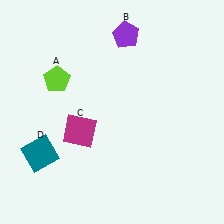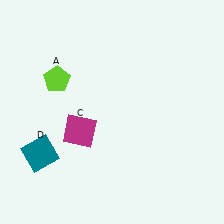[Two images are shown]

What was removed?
The purple pentagon (B) was removed in Image 2.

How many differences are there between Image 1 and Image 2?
There is 1 difference between the two images.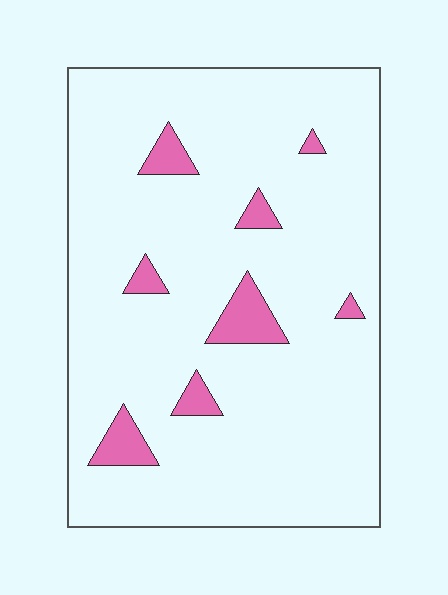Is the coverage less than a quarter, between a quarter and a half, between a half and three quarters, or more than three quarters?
Less than a quarter.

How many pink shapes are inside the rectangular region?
8.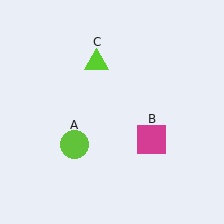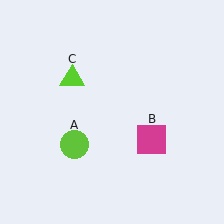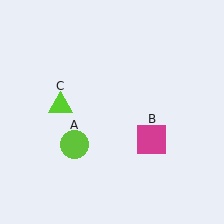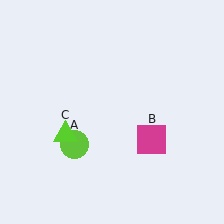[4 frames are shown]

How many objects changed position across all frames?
1 object changed position: lime triangle (object C).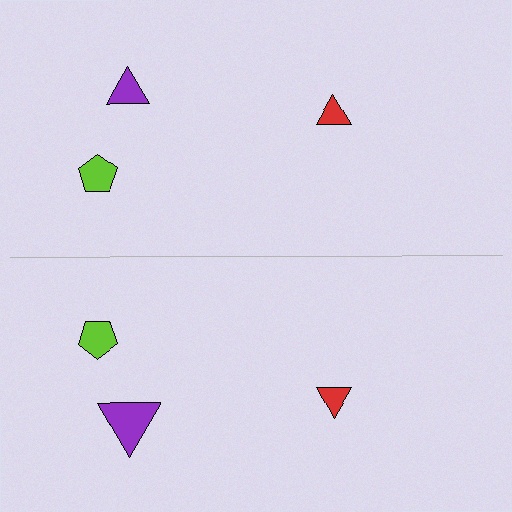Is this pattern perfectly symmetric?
No, the pattern is not perfectly symmetric. The purple triangle on the bottom side has a different size than its mirror counterpart.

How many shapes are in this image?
There are 6 shapes in this image.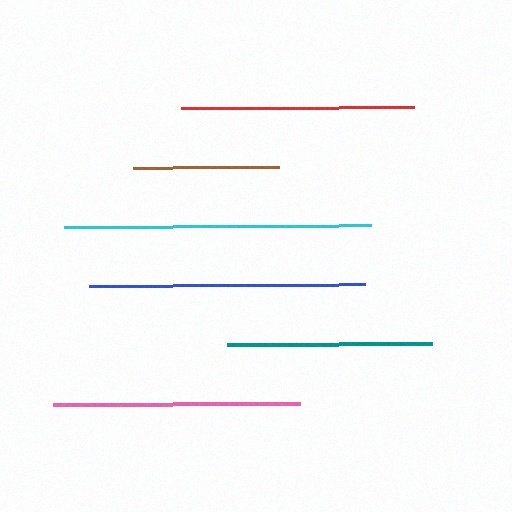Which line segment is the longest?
The cyan line is the longest at approximately 308 pixels.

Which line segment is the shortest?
The brown line is the shortest at approximately 146 pixels.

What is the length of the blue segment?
The blue segment is approximately 276 pixels long.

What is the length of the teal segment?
The teal segment is approximately 205 pixels long.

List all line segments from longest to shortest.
From longest to shortest: cyan, blue, pink, red, teal, brown.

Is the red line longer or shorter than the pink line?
The pink line is longer than the red line.